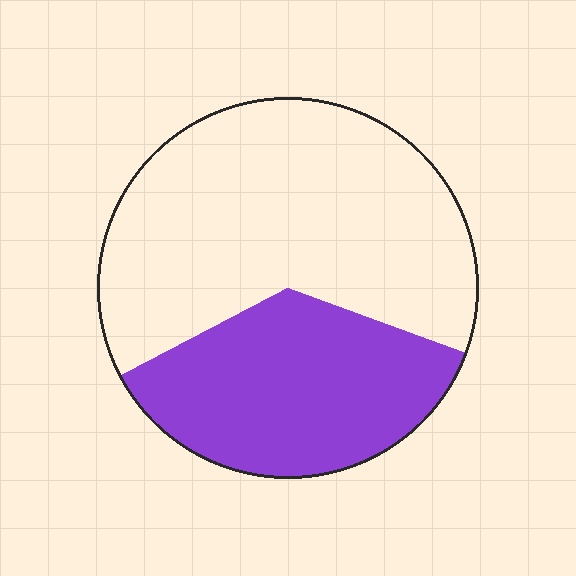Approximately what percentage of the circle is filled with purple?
Approximately 35%.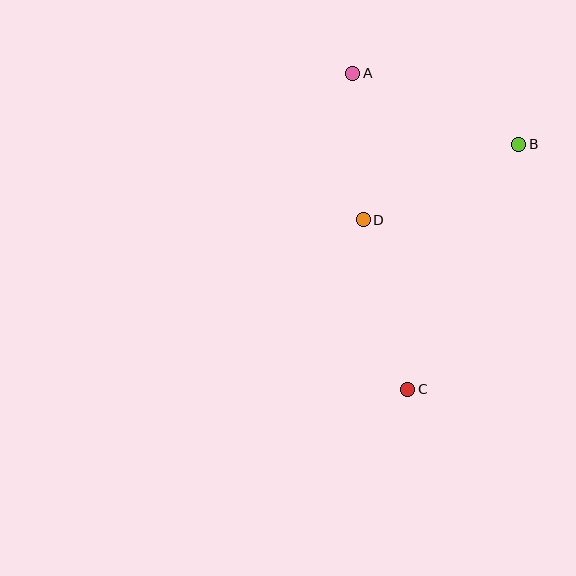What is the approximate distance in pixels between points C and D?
The distance between C and D is approximately 175 pixels.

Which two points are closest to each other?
Points A and D are closest to each other.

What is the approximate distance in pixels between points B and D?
The distance between B and D is approximately 173 pixels.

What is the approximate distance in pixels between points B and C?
The distance between B and C is approximately 268 pixels.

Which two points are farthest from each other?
Points A and C are farthest from each other.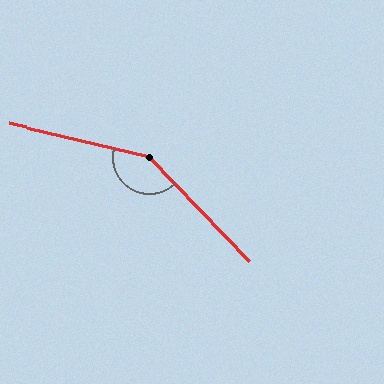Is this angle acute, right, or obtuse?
It is obtuse.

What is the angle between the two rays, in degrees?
Approximately 147 degrees.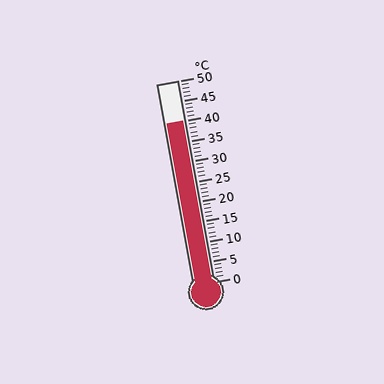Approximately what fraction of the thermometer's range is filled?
The thermometer is filled to approximately 80% of its range.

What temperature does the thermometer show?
The thermometer shows approximately 40°C.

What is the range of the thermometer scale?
The thermometer scale ranges from 0°C to 50°C.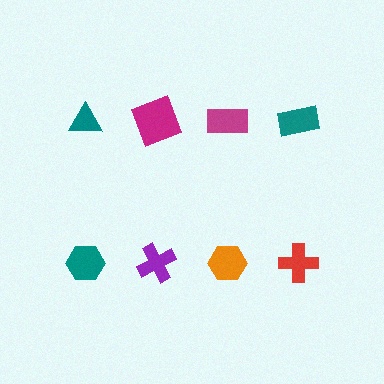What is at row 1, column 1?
A teal triangle.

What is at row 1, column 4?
A teal rectangle.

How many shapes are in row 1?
4 shapes.